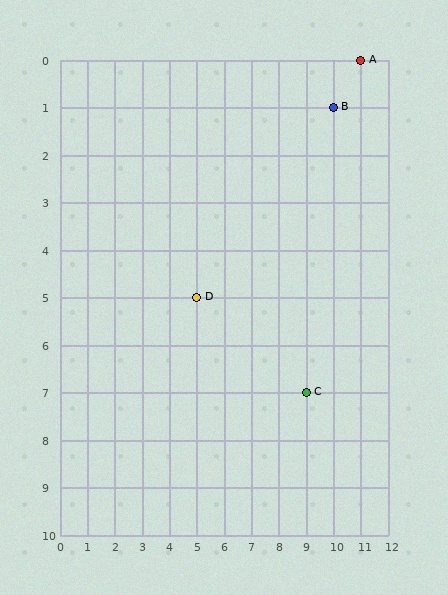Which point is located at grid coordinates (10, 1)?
Point B is at (10, 1).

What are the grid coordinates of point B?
Point B is at grid coordinates (10, 1).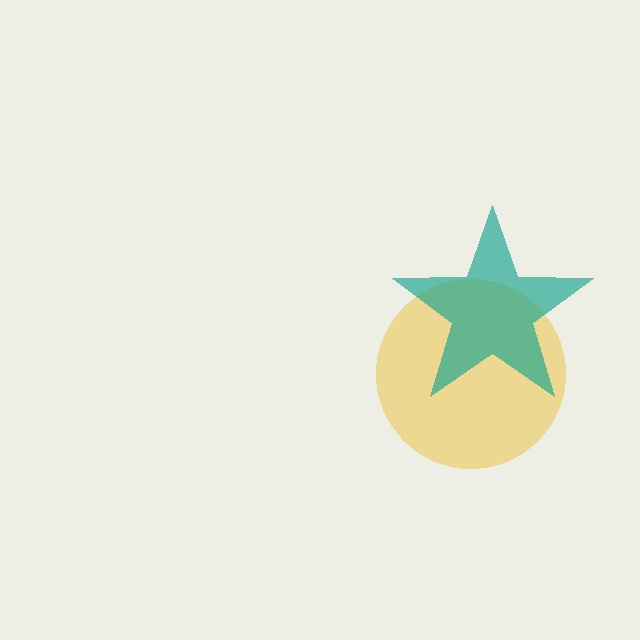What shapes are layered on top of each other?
The layered shapes are: a yellow circle, a teal star.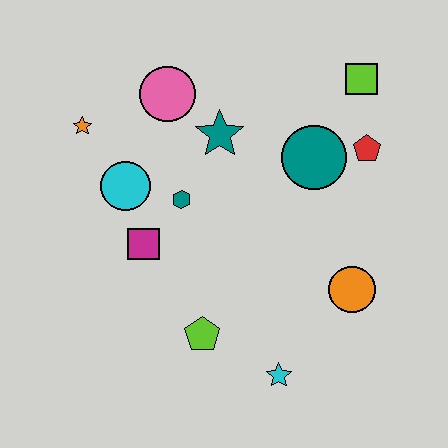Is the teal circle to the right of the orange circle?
No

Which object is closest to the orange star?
The cyan circle is closest to the orange star.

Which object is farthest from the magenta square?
The lime square is farthest from the magenta square.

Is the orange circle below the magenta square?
Yes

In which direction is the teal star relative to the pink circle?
The teal star is to the right of the pink circle.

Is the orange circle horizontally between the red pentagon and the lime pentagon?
Yes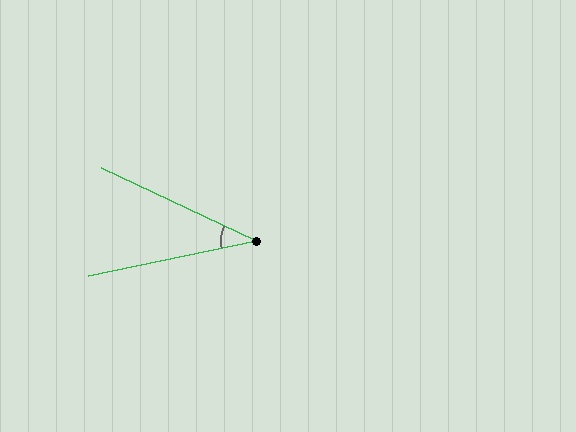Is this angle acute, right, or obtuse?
It is acute.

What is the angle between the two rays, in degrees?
Approximately 37 degrees.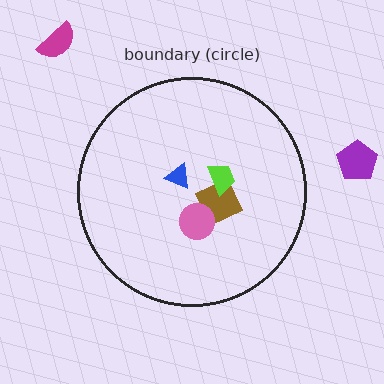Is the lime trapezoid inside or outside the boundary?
Inside.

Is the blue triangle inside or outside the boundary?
Inside.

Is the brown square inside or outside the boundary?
Inside.